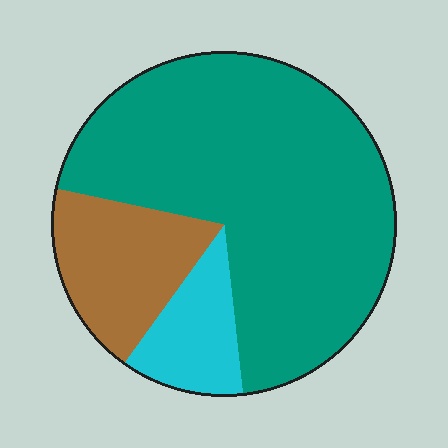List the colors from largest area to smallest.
From largest to smallest: teal, brown, cyan.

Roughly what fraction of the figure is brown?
Brown takes up about one fifth (1/5) of the figure.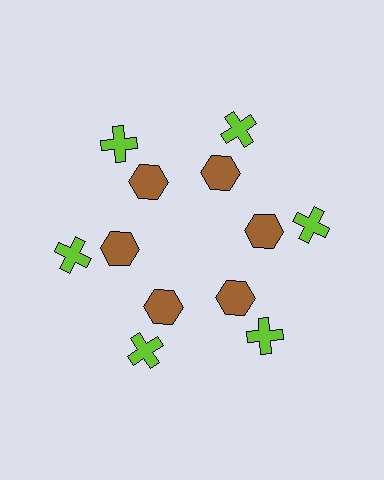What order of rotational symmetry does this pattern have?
This pattern has 6-fold rotational symmetry.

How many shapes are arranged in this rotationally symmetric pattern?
There are 12 shapes, arranged in 6 groups of 2.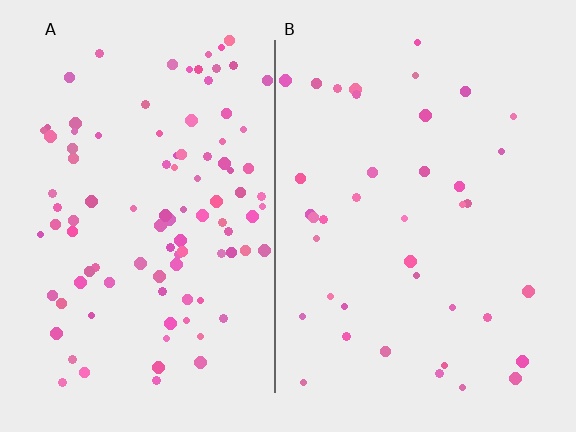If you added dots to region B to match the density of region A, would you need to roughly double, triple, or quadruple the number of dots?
Approximately triple.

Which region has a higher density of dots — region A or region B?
A (the left).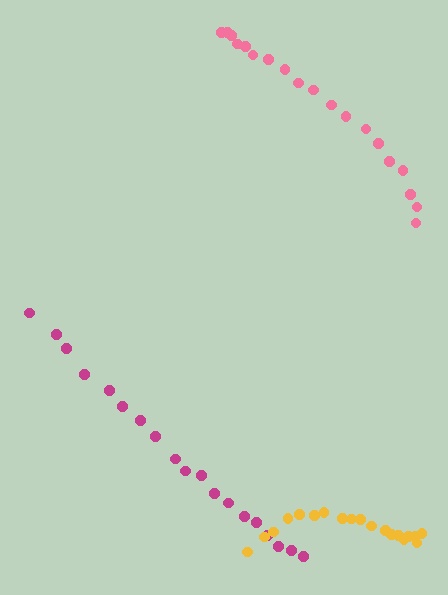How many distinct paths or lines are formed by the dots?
There are 3 distinct paths.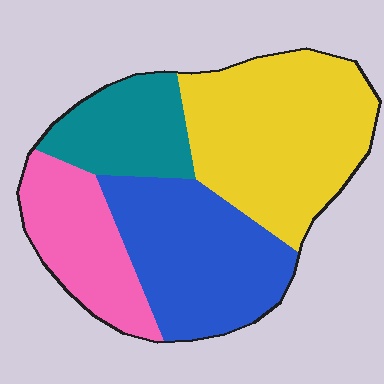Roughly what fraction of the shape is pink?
Pink takes up about one fifth (1/5) of the shape.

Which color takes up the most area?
Yellow, at roughly 35%.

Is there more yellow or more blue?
Yellow.